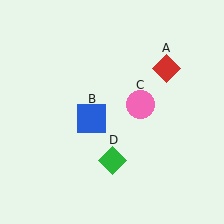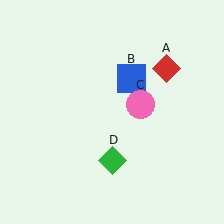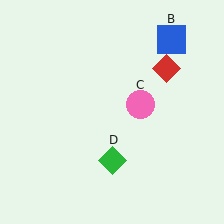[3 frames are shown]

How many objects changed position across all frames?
1 object changed position: blue square (object B).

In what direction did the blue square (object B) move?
The blue square (object B) moved up and to the right.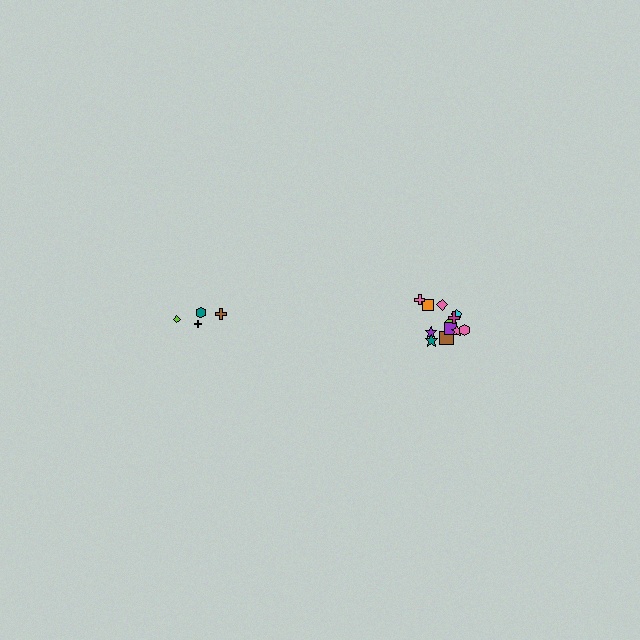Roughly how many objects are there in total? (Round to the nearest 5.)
Roughly 15 objects in total.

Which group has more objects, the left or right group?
The right group.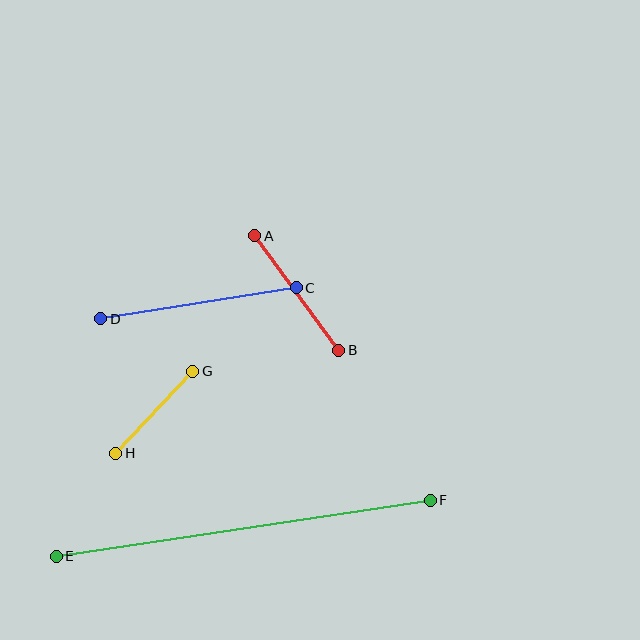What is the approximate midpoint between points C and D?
The midpoint is at approximately (198, 303) pixels.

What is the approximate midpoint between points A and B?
The midpoint is at approximately (297, 293) pixels.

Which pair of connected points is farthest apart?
Points E and F are farthest apart.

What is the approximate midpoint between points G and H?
The midpoint is at approximately (154, 412) pixels.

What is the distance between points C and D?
The distance is approximately 198 pixels.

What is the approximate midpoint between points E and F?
The midpoint is at approximately (243, 528) pixels.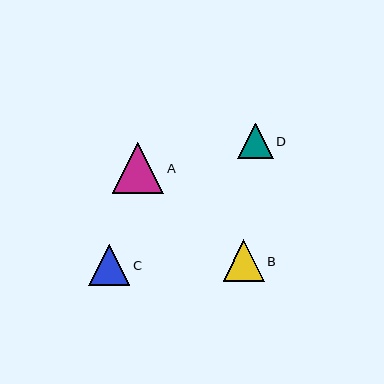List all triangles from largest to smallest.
From largest to smallest: A, C, B, D.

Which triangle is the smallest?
Triangle D is the smallest with a size of approximately 35 pixels.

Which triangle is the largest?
Triangle A is the largest with a size of approximately 51 pixels.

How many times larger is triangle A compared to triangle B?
Triangle A is approximately 1.2 times the size of triangle B.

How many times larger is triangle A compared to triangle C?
Triangle A is approximately 1.2 times the size of triangle C.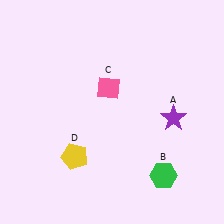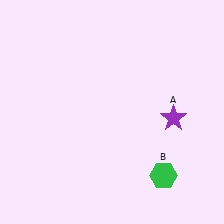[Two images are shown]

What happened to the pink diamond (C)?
The pink diamond (C) was removed in Image 2. It was in the top-left area of Image 1.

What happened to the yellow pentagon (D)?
The yellow pentagon (D) was removed in Image 2. It was in the bottom-left area of Image 1.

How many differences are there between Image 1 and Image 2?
There are 2 differences between the two images.